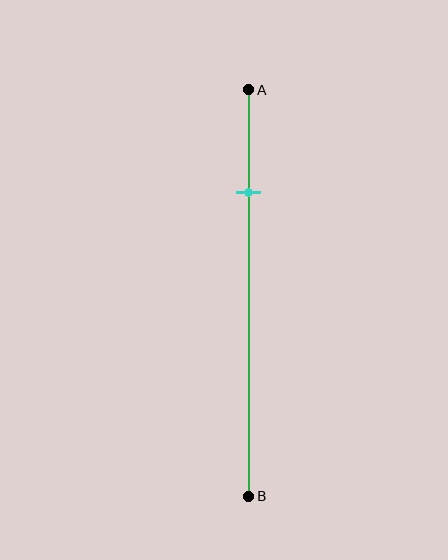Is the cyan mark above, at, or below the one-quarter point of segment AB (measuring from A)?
The cyan mark is approximately at the one-quarter point of segment AB.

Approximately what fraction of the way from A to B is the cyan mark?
The cyan mark is approximately 25% of the way from A to B.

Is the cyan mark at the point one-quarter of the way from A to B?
Yes, the mark is approximately at the one-quarter point.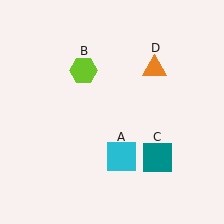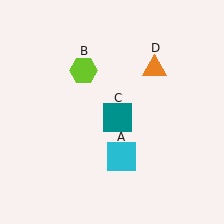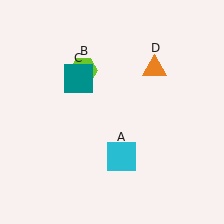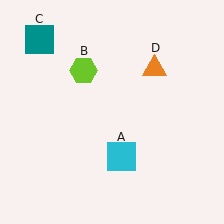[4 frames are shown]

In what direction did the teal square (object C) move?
The teal square (object C) moved up and to the left.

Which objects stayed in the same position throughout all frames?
Cyan square (object A) and lime hexagon (object B) and orange triangle (object D) remained stationary.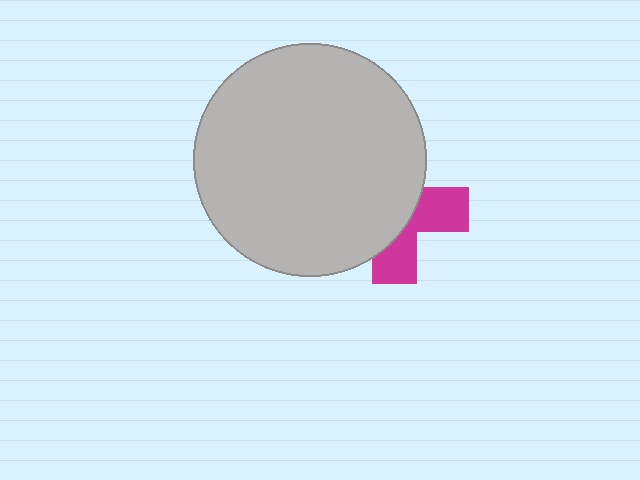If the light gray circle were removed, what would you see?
You would see the complete magenta cross.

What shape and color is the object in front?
The object in front is a light gray circle.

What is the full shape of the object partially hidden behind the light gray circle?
The partially hidden object is a magenta cross.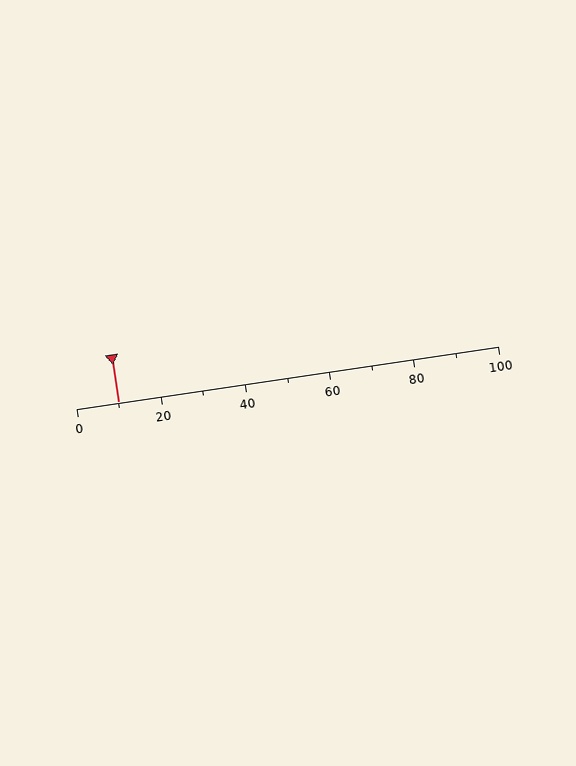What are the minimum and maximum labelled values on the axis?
The axis runs from 0 to 100.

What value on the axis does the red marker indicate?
The marker indicates approximately 10.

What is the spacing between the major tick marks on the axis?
The major ticks are spaced 20 apart.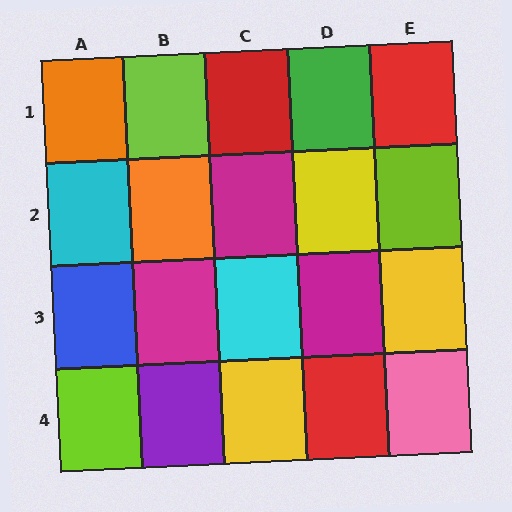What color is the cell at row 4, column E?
Pink.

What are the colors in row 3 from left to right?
Blue, magenta, cyan, magenta, yellow.